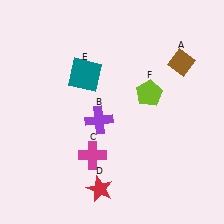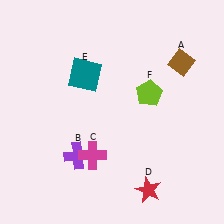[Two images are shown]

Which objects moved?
The objects that moved are: the purple cross (B), the red star (D).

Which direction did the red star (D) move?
The red star (D) moved right.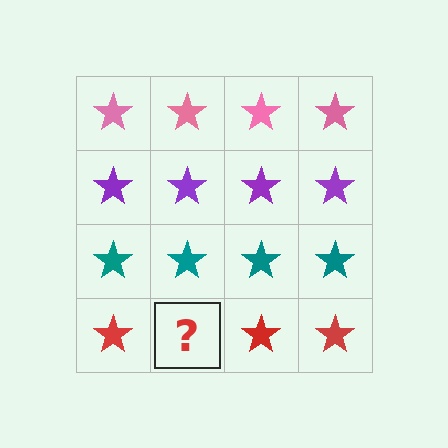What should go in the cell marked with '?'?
The missing cell should contain a red star.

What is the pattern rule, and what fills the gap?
The rule is that each row has a consistent color. The gap should be filled with a red star.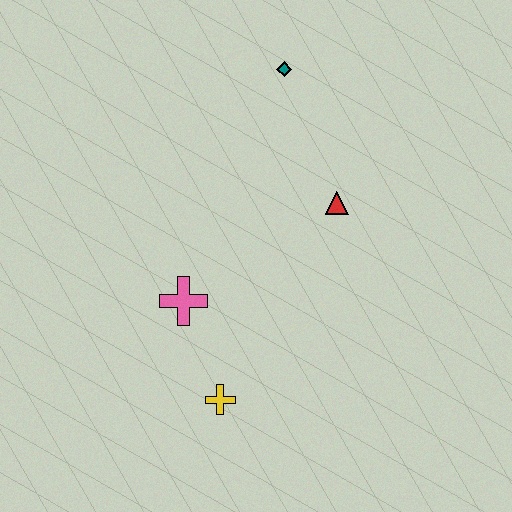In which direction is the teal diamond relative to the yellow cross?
The teal diamond is above the yellow cross.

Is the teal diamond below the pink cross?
No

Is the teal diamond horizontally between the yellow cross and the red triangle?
Yes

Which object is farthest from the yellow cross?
The teal diamond is farthest from the yellow cross.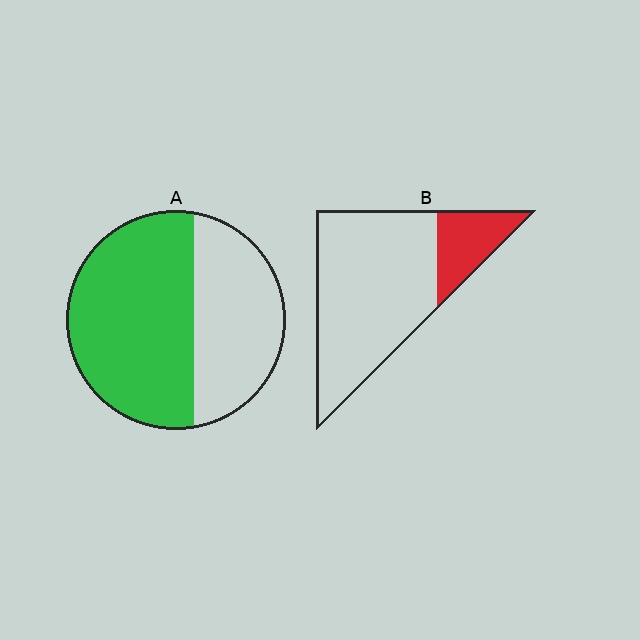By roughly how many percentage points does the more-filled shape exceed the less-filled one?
By roughly 40 percentage points (A over B).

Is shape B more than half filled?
No.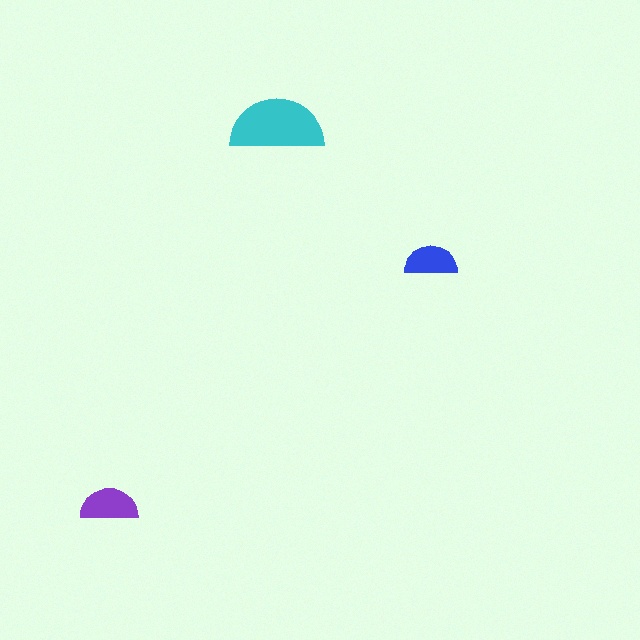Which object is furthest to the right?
The blue semicircle is rightmost.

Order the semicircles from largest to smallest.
the cyan one, the purple one, the blue one.